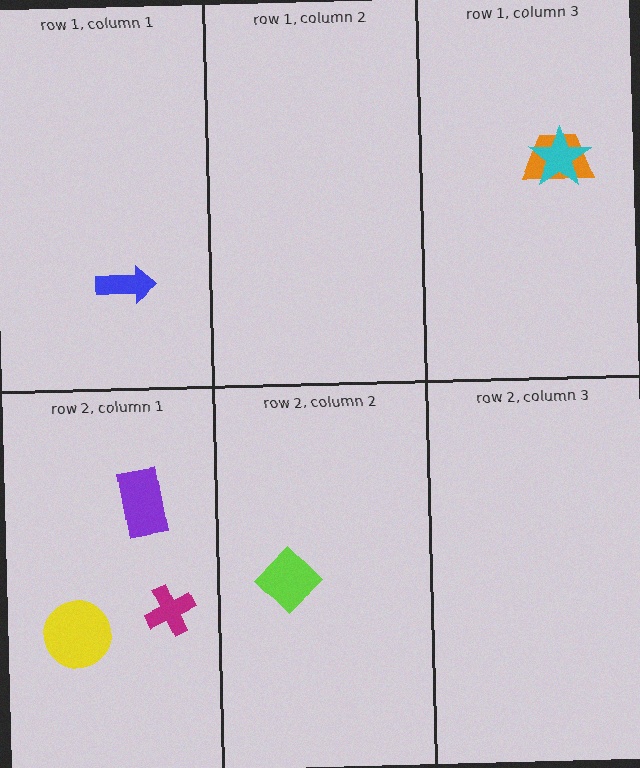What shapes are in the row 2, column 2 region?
The lime diamond.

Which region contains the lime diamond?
The row 2, column 2 region.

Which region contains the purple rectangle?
The row 2, column 1 region.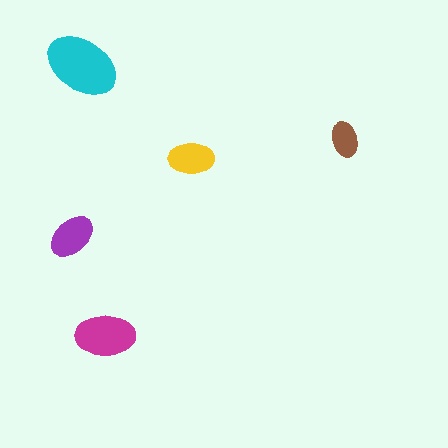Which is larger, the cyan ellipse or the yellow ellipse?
The cyan one.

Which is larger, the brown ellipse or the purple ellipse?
The purple one.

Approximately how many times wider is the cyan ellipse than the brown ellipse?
About 2 times wider.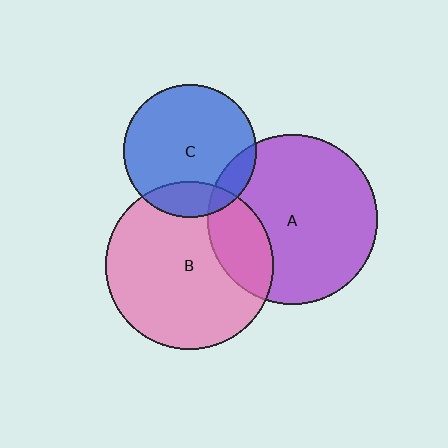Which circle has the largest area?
Circle A (purple).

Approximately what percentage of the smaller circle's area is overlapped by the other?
Approximately 15%.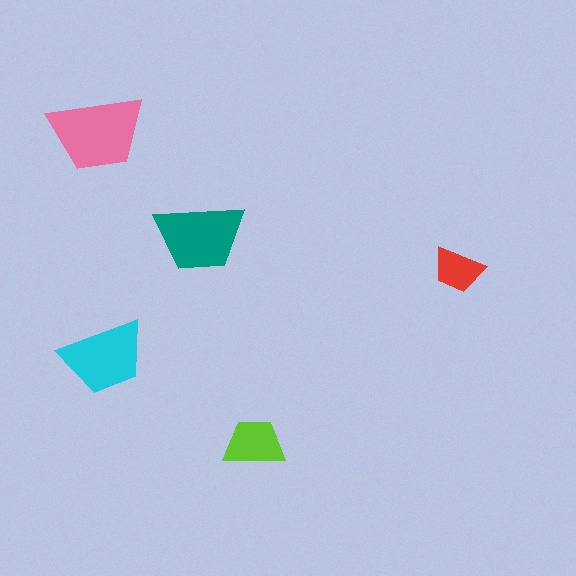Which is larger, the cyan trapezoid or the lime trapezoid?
The cyan one.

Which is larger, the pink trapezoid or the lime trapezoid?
The pink one.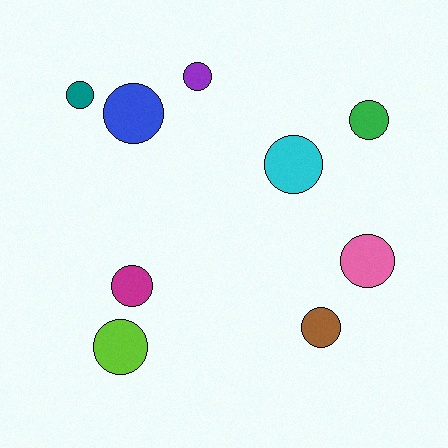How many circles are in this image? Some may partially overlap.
There are 9 circles.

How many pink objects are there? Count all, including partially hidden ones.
There is 1 pink object.